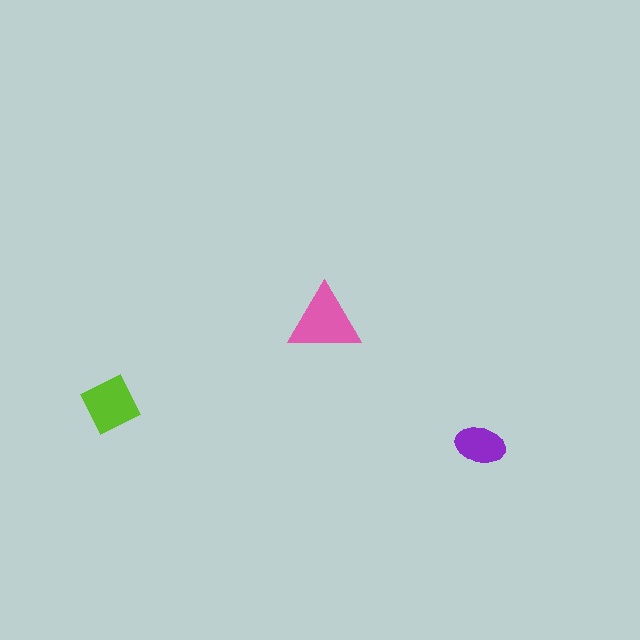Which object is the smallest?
The purple ellipse.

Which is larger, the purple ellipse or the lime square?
The lime square.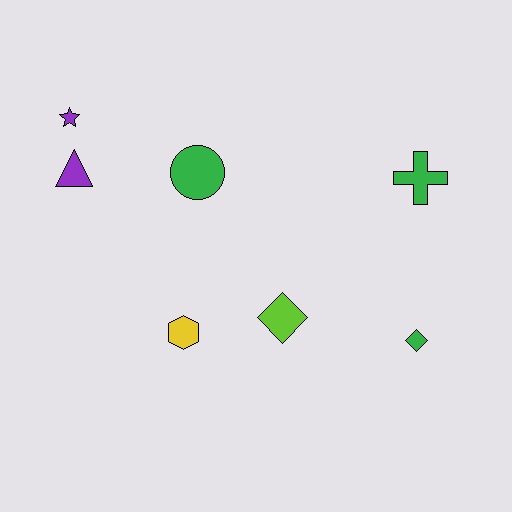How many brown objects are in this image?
There are no brown objects.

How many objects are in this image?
There are 7 objects.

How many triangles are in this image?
There is 1 triangle.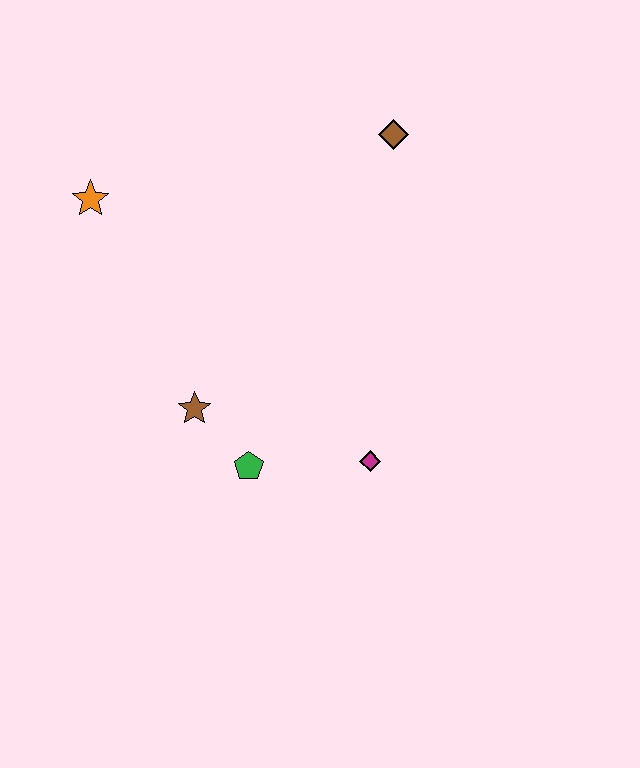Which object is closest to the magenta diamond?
The green pentagon is closest to the magenta diamond.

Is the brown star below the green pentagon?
No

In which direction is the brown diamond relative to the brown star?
The brown diamond is above the brown star.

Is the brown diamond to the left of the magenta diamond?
No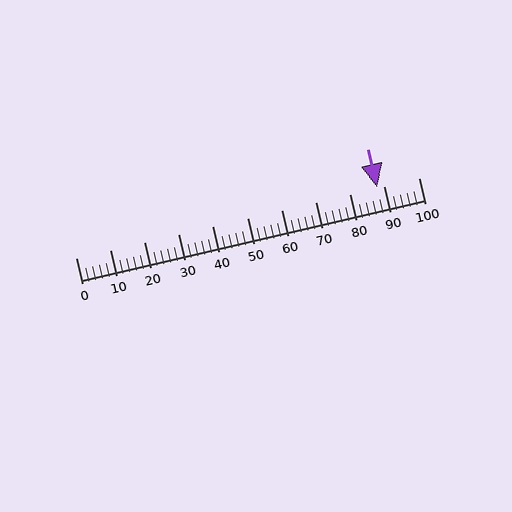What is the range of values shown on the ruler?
The ruler shows values from 0 to 100.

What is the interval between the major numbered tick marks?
The major tick marks are spaced 10 units apart.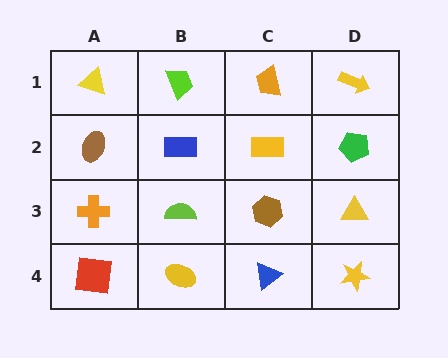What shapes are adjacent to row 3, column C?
A yellow rectangle (row 2, column C), a blue triangle (row 4, column C), a lime semicircle (row 3, column B), a yellow triangle (row 3, column D).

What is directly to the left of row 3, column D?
A brown hexagon.